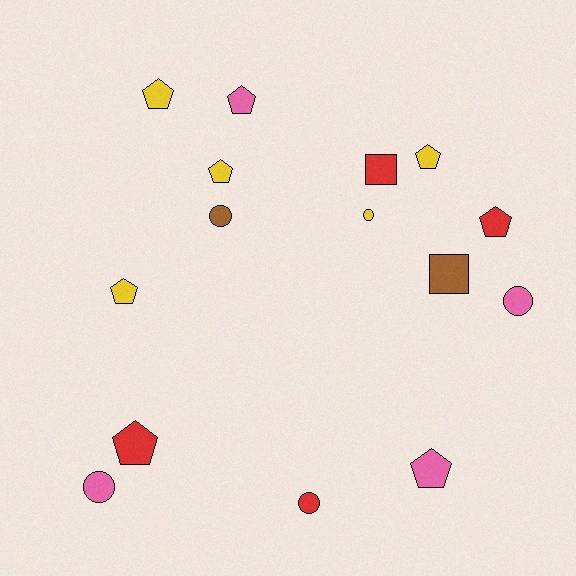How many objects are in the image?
There are 15 objects.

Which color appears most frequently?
Yellow, with 5 objects.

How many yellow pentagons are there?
There are 4 yellow pentagons.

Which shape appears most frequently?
Pentagon, with 8 objects.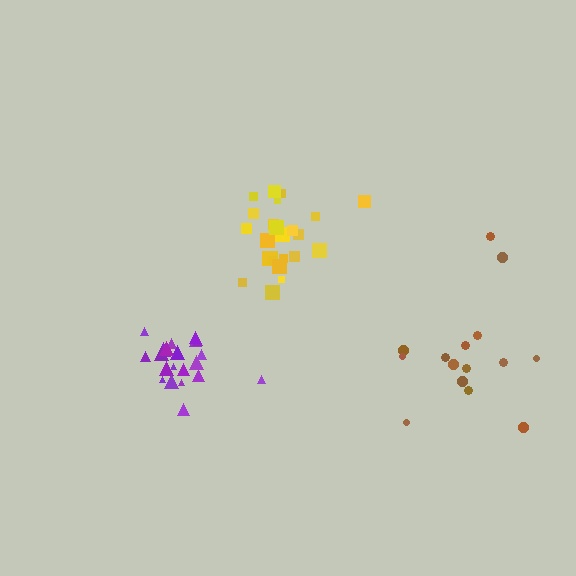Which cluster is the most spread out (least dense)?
Brown.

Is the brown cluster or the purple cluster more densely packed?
Purple.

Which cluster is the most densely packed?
Yellow.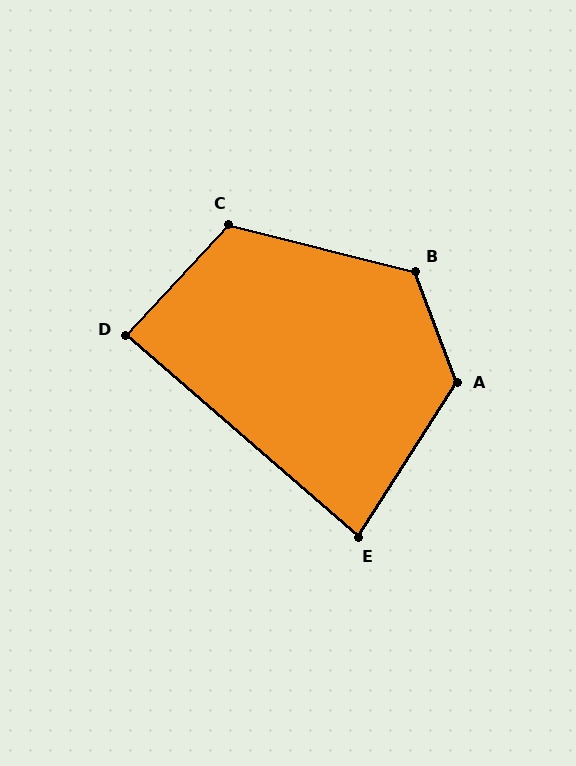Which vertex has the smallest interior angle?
E, at approximately 82 degrees.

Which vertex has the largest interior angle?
A, at approximately 127 degrees.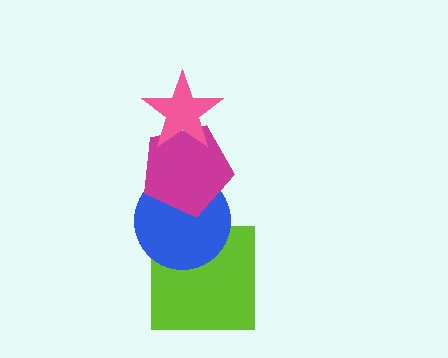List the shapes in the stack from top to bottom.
From top to bottom: the pink star, the magenta pentagon, the blue circle, the lime square.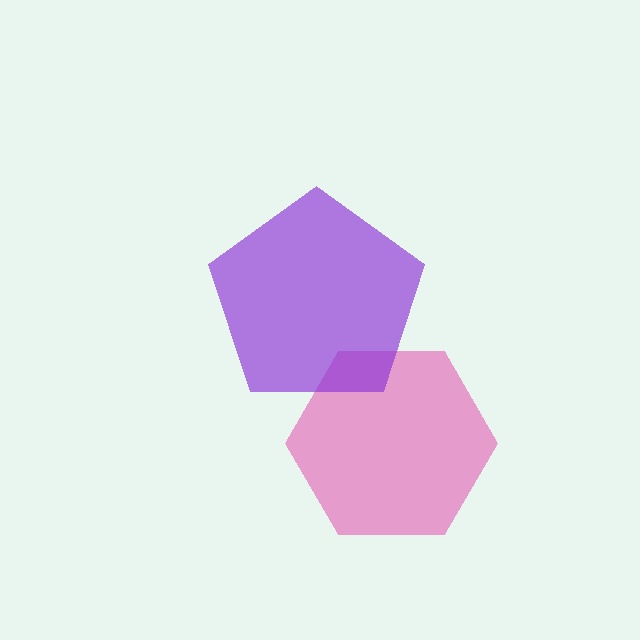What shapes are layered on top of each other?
The layered shapes are: a pink hexagon, a purple pentagon.